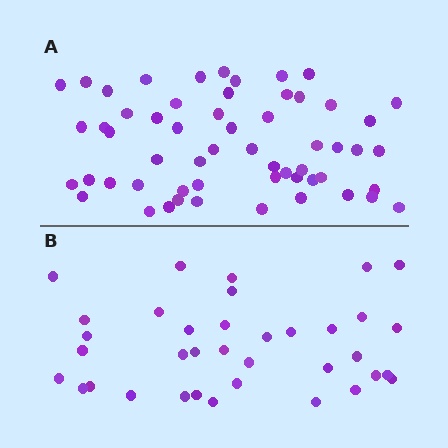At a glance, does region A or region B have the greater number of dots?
Region A (the top region) has more dots.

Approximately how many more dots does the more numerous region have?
Region A has approximately 20 more dots than region B.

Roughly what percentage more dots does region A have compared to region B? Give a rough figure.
About 60% more.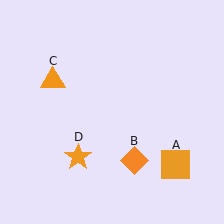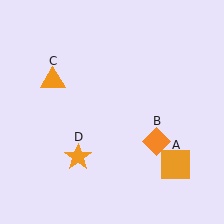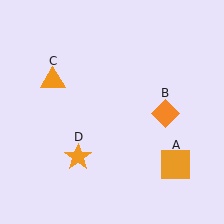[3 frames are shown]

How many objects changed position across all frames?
1 object changed position: orange diamond (object B).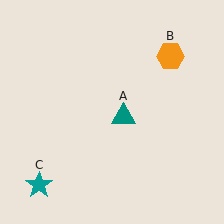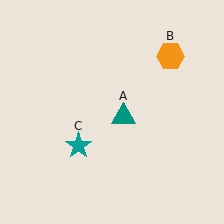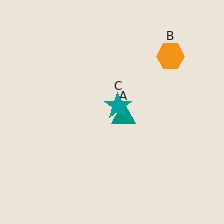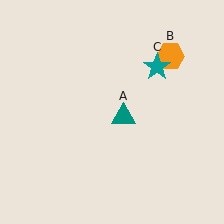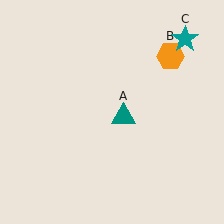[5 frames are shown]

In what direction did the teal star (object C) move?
The teal star (object C) moved up and to the right.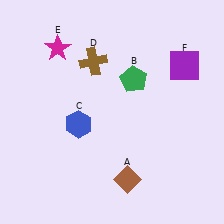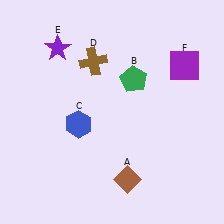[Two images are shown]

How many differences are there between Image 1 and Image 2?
There is 1 difference between the two images.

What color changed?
The star (E) changed from magenta in Image 1 to purple in Image 2.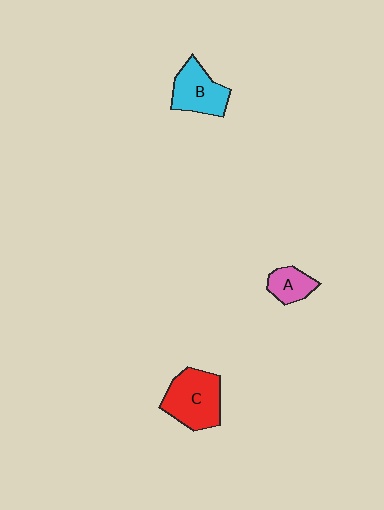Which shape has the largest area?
Shape C (red).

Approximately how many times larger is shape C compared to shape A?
Approximately 2.1 times.